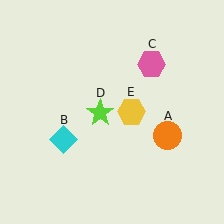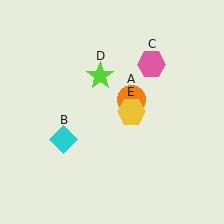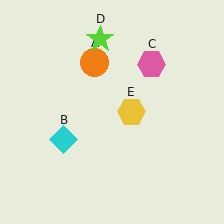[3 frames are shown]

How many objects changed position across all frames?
2 objects changed position: orange circle (object A), lime star (object D).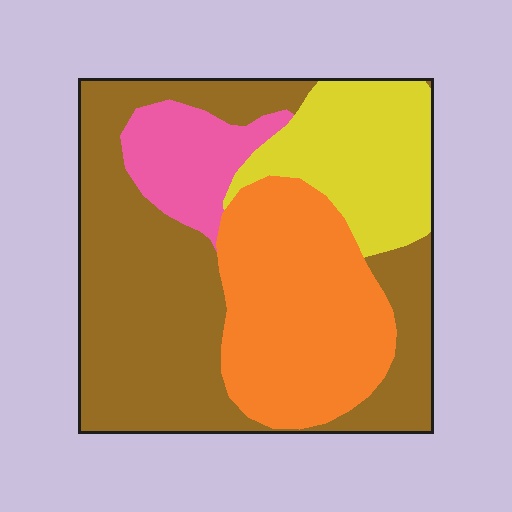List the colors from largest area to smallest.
From largest to smallest: brown, orange, yellow, pink.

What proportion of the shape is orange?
Orange covers about 25% of the shape.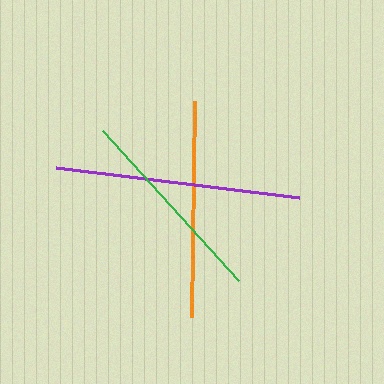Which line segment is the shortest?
The green line is the shortest at approximately 203 pixels.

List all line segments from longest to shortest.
From longest to shortest: purple, orange, green.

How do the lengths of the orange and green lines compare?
The orange and green lines are approximately the same length.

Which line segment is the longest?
The purple line is the longest at approximately 245 pixels.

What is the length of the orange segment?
The orange segment is approximately 216 pixels long.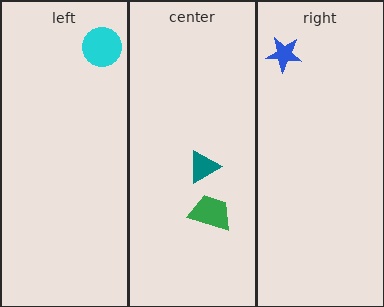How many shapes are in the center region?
2.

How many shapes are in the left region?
1.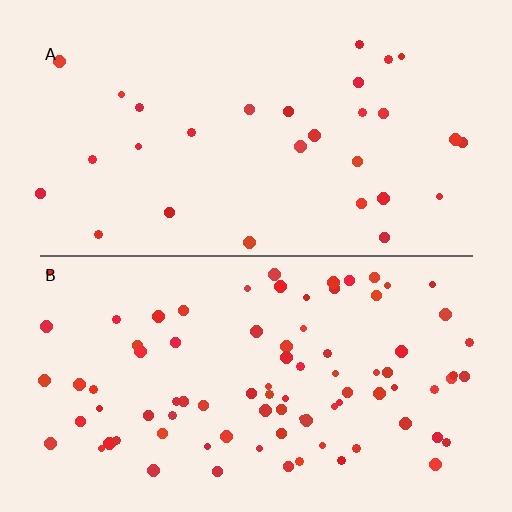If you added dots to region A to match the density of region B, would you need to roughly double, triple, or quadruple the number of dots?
Approximately triple.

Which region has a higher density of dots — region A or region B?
B (the bottom).